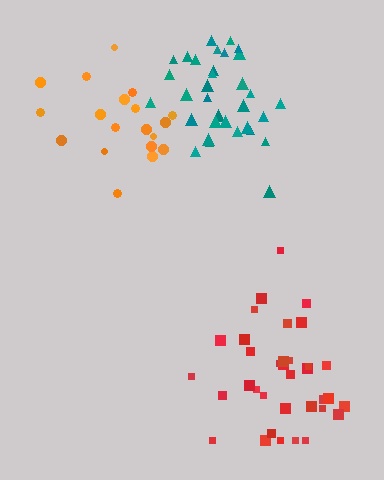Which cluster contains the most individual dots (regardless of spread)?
Red (35).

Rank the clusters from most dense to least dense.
teal, red, orange.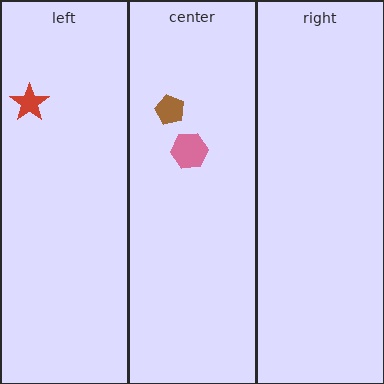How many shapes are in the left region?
1.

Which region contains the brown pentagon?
The center region.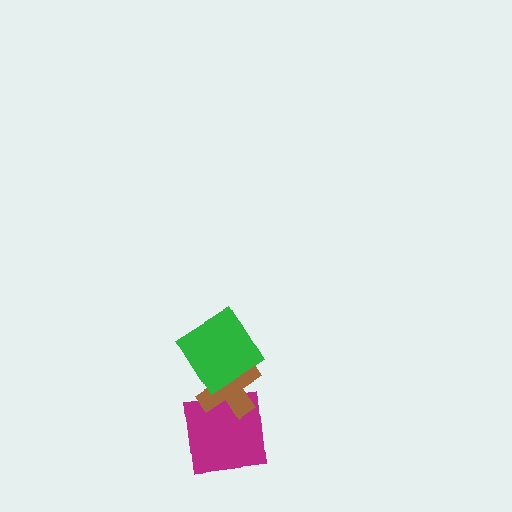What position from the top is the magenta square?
The magenta square is 3rd from the top.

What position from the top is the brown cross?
The brown cross is 2nd from the top.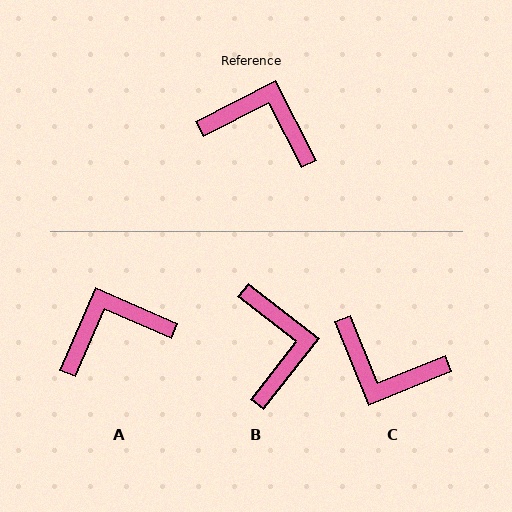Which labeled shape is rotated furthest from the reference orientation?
C, about 175 degrees away.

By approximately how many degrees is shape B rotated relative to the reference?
Approximately 65 degrees clockwise.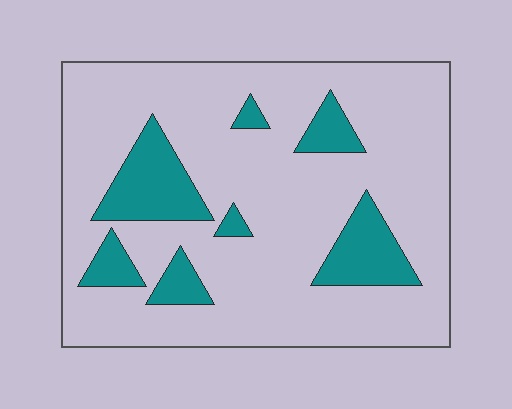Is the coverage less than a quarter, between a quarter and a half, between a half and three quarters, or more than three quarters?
Less than a quarter.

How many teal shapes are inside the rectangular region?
7.